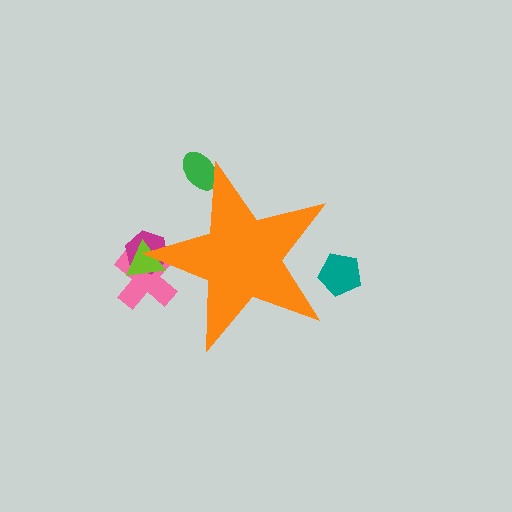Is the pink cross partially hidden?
Yes, the pink cross is partially hidden behind the orange star.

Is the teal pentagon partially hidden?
Yes, the teal pentagon is partially hidden behind the orange star.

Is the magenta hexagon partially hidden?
Yes, the magenta hexagon is partially hidden behind the orange star.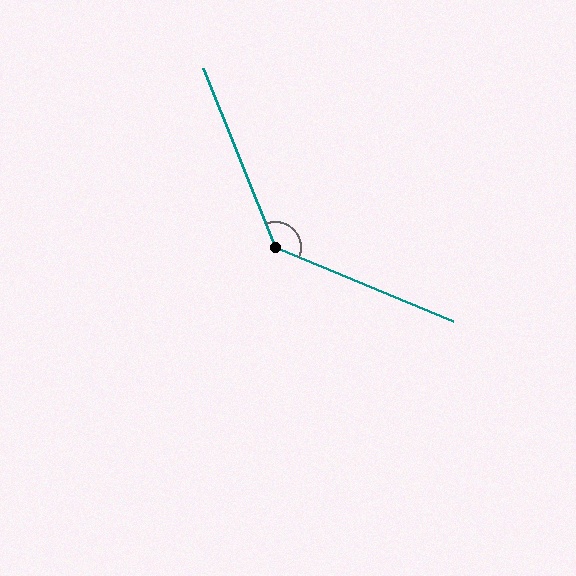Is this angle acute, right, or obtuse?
It is obtuse.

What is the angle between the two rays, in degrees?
Approximately 134 degrees.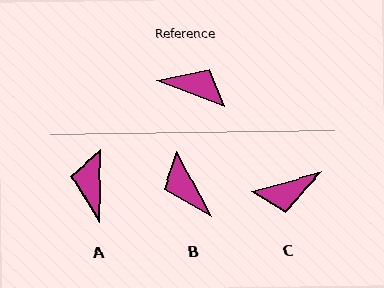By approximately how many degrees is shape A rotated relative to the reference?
Approximately 110 degrees counter-clockwise.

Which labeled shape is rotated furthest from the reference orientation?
C, about 144 degrees away.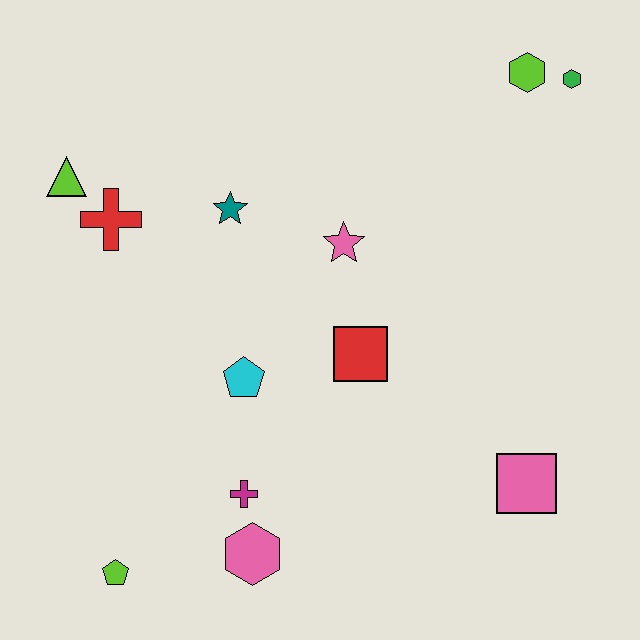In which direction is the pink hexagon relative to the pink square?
The pink hexagon is to the left of the pink square.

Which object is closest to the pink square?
The red square is closest to the pink square.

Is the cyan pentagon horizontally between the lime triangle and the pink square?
Yes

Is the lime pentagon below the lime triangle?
Yes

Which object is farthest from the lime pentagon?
The green hexagon is farthest from the lime pentagon.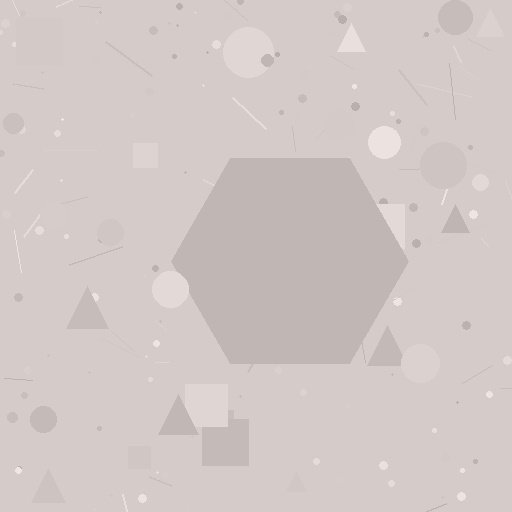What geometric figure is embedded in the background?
A hexagon is embedded in the background.